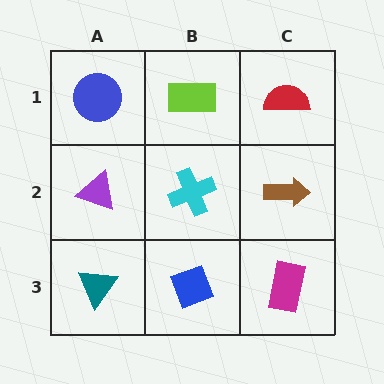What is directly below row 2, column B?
A blue diamond.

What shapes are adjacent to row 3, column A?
A purple triangle (row 2, column A), a blue diamond (row 3, column B).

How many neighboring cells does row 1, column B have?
3.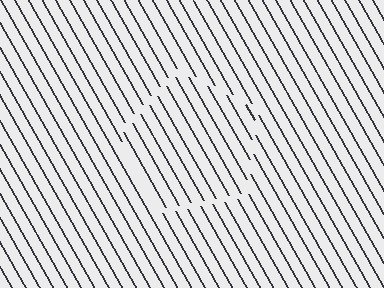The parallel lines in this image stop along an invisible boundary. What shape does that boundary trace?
An illusory pentagon. The interior of the shape contains the same grating, shifted by half a period — the contour is defined by the phase discontinuity where line-ends from the inner and outer gratings abut.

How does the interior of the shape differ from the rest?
The interior of the shape contains the same grating, shifted by half a period — the contour is defined by the phase discontinuity where line-ends from the inner and outer gratings abut.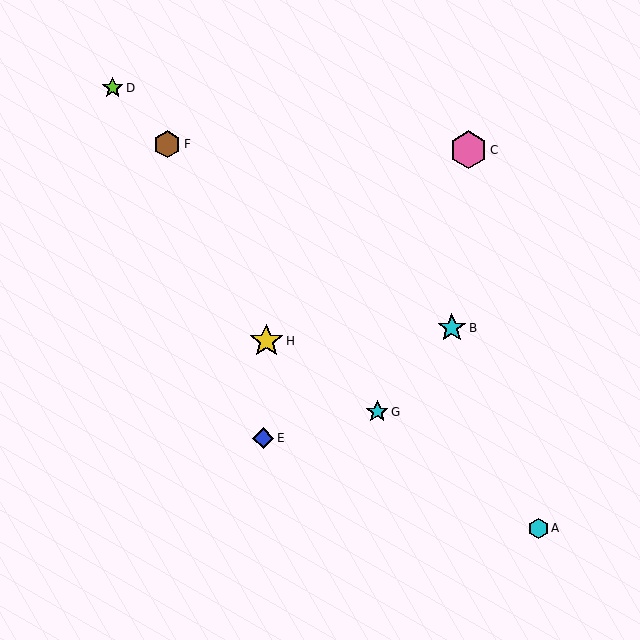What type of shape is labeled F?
Shape F is a brown hexagon.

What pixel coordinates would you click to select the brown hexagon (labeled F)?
Click at (167, 144) to select the brown hexagon F.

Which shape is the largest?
The pink hexagon (labeled C) is the largest.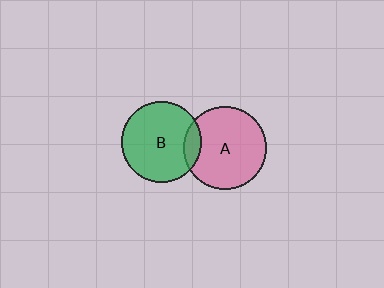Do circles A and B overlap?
Yes.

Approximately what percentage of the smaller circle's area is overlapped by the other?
Approximately 10%.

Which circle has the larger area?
Circle A (pink).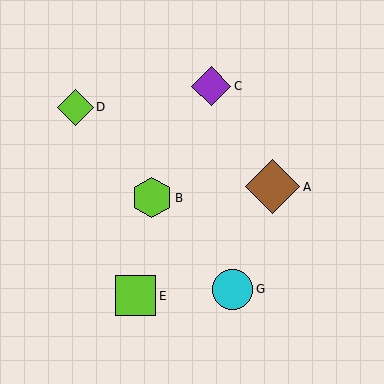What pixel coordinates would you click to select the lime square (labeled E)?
Click at (136, 296) to select the lime square E.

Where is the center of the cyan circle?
The center of the cyan circle is at (233, 289).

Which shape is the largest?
The brown diamond (labeled A) is the largest.